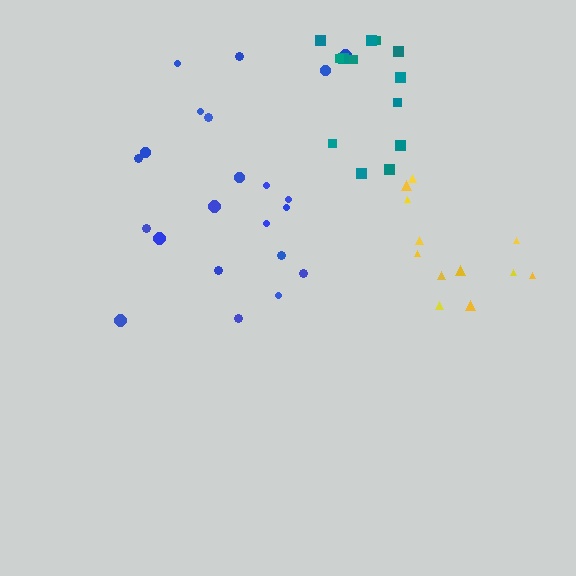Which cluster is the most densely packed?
Yellow.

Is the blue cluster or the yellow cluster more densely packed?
Yellow.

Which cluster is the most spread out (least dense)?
Teal.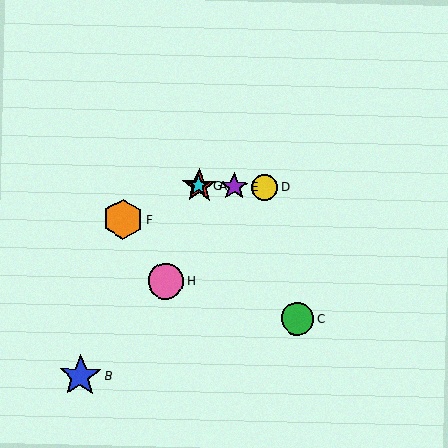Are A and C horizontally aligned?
No, A is at y≈186 and C is at y≈319.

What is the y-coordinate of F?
Object F is at y≈220.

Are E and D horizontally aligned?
Yes, both are at y≈187.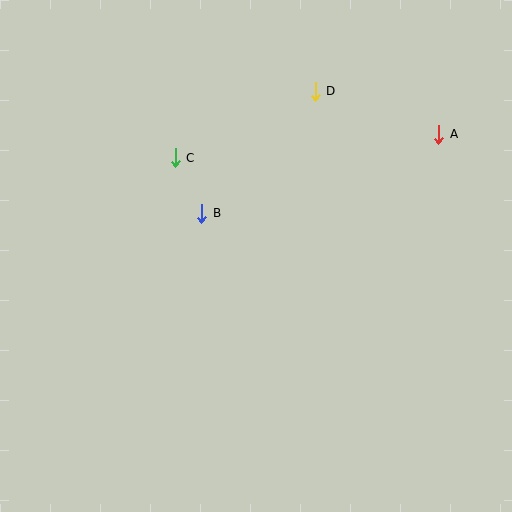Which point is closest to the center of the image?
Point B at (202, 213) is closest to the center.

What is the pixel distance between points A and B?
The distance between A and B is 250 pixels.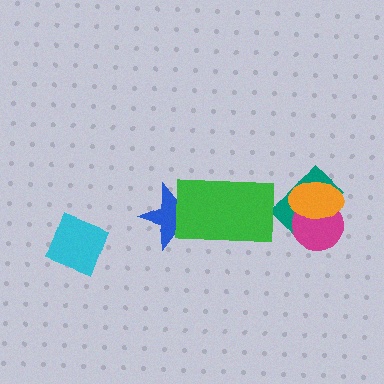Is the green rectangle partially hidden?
No, no other shape covers it.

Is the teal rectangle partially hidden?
Yes, it is partially covered by another shape.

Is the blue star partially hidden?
Yes, it is partially covered by another shape.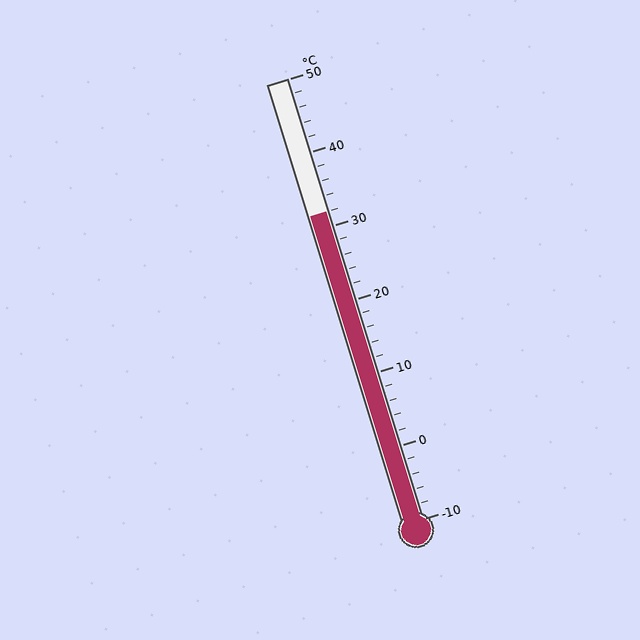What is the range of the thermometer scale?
The thermometer scale ranges from -10°C to 50°C.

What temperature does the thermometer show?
The thermometer shows approximately 32°C.